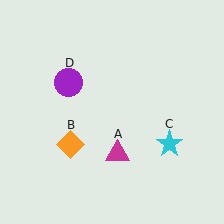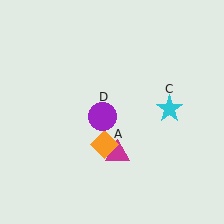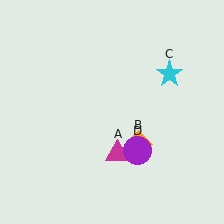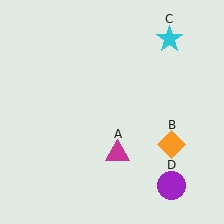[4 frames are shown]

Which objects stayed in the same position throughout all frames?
Magenta triangle (object A) remained stationary.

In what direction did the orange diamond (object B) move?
The orange diamond (object B) moved right.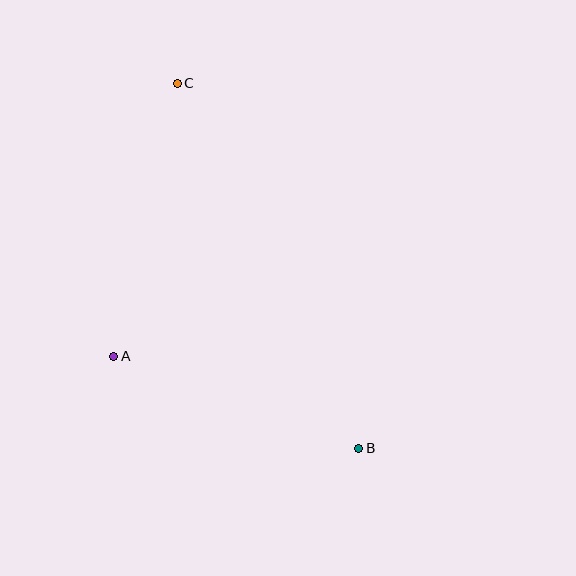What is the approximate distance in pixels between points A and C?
The distance between A and C is approximately 280 pixels.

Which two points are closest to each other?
Points A and B are closest to each other.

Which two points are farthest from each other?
Points B and C are farthest from each other.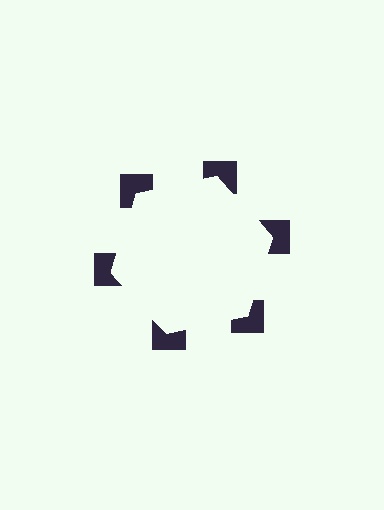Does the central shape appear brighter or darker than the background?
It typically appears slightly brighter than the background, even though no actual brightness change is drawn.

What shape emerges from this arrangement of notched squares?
An illusory hexagon — its edges are inferred from the aligned wedge cuts in the notched squares, not physically drawn.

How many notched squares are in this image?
There are 6 — one at each vertex of the illusory hexagon.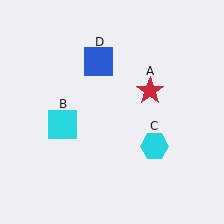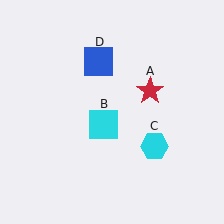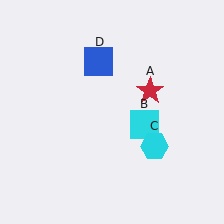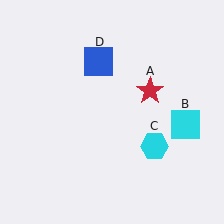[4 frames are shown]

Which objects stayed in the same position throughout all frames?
Red star (object A) and cyan hexagon (object C) and blue square (object D) remained stationary.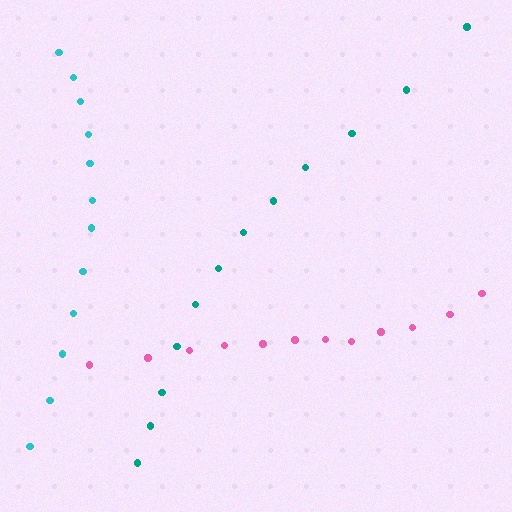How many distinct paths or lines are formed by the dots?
There are 3 distinct paths.